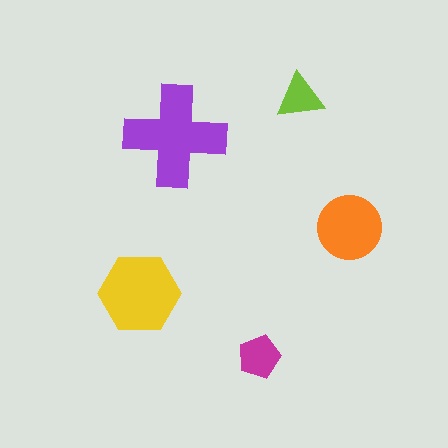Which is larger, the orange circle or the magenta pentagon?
The orange circle.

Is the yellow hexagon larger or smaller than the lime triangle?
Larger.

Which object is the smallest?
The lime triangle.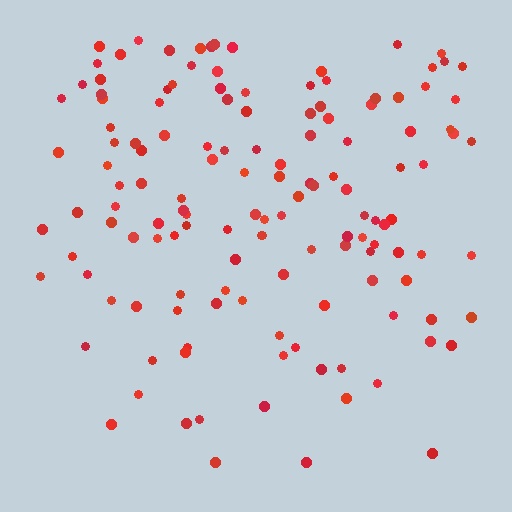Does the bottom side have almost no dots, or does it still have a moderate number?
Still a moderate number, just noticeably fewer than the top.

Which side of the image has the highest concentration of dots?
The top.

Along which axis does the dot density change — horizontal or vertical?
Vertical.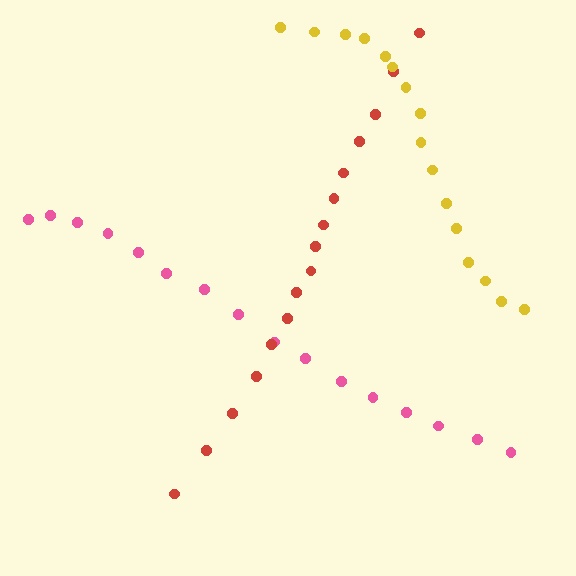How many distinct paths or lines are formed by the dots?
There are 3 distinct paths.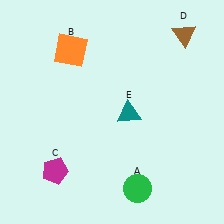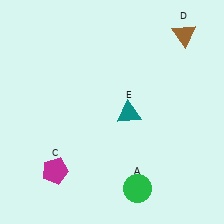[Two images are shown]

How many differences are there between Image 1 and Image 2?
There is 1 difference between the two images.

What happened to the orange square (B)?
The orange square (B) was removed in Image 2. It was in the top-left area of Image 1.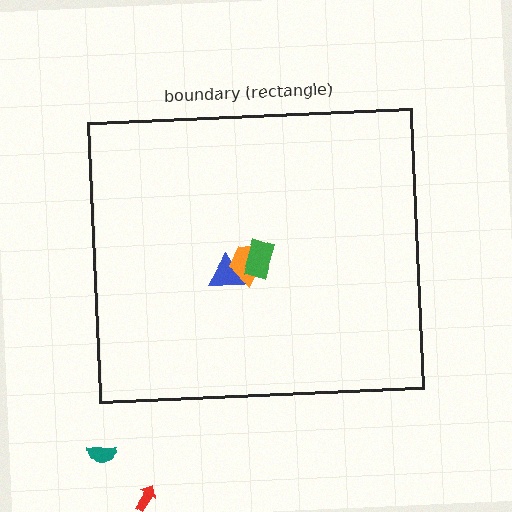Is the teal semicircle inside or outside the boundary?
Outside.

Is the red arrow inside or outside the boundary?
Outside.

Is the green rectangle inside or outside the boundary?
Inside.